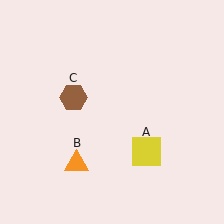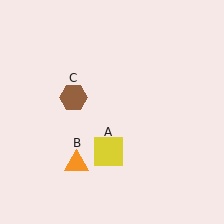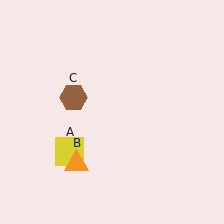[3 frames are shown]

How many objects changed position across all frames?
1 object changed position: yellow square (object A).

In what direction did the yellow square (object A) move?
The yellow square (object A) moved left.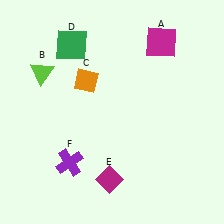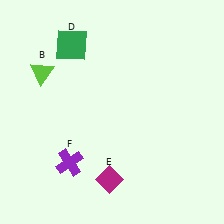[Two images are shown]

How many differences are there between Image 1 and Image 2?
There are 2 differences between the two images.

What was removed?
The orange diamond (C), the magenta square (A) were removed in Image 2.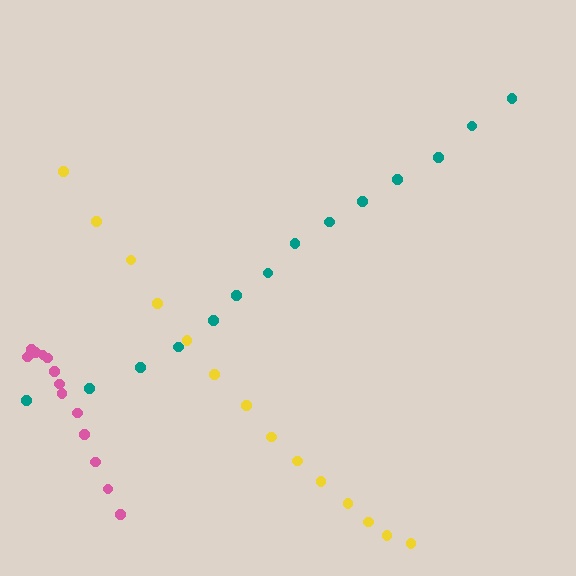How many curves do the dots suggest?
There are 3 distinct paths.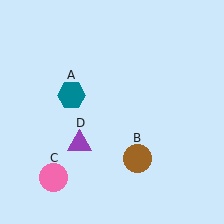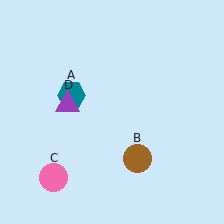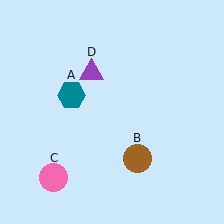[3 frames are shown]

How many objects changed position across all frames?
1 object changed position: purple triangle (object D).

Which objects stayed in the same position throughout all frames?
Teal hexagon (object A) and brown circle (object B) and pink circle (object C) remained stationary.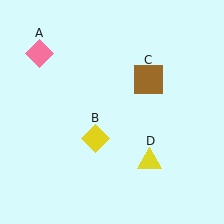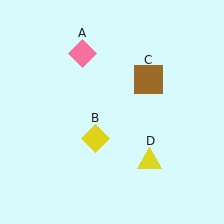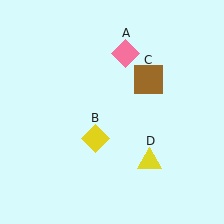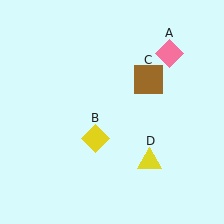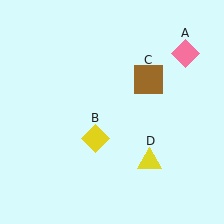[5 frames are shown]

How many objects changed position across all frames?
1 object changed position: pink diamond (object A).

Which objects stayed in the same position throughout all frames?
Yellow diamond (object B) and brown square (object C) and yellow triangle (object D) remained stationary.